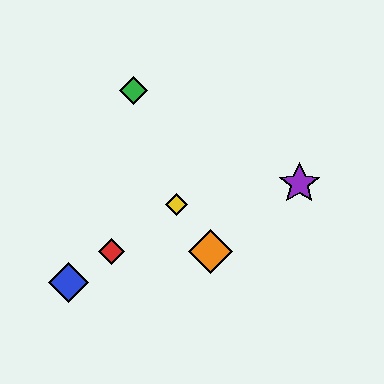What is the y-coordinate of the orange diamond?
The orange diamond is at y≈251.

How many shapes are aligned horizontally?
2 shapes (the red diamond, the orange diamond) are aligned horizontally.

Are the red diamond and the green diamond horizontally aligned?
No, the red diamond is at y≈251 and the green diamond is at y≈90.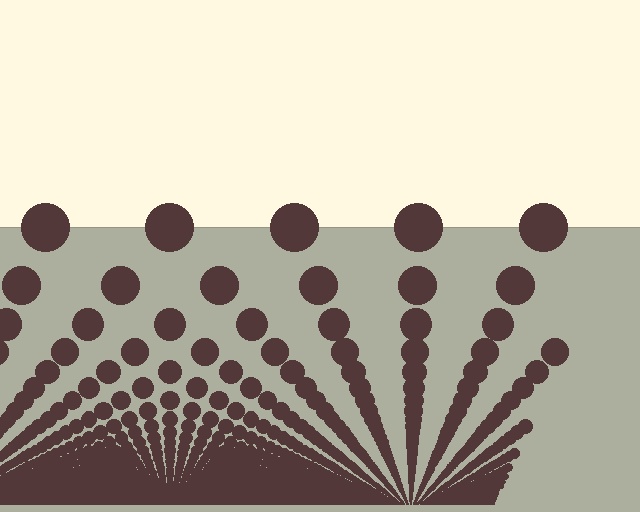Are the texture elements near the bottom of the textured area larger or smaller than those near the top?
Smaller. The gradient is inverted — elements near the bottom are smaller and denser.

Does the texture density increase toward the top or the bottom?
Density increases toward the bottom.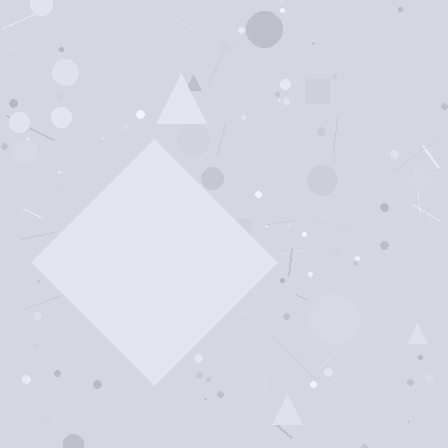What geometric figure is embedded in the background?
A diamond is embedded in the background.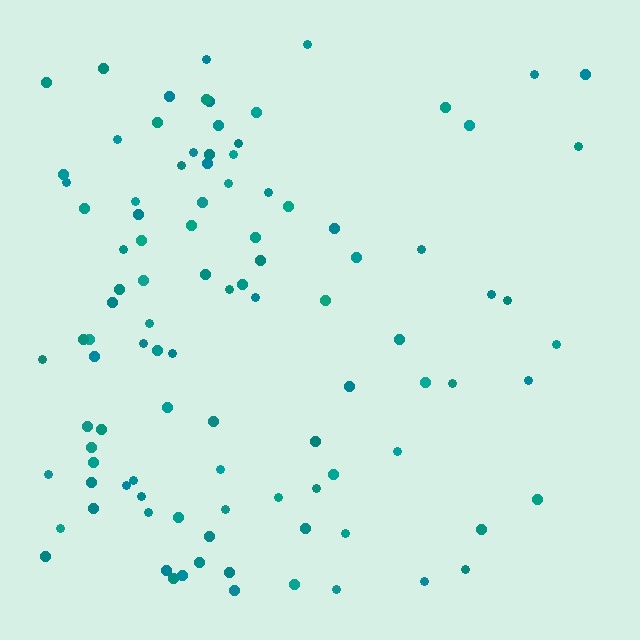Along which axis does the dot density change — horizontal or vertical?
Horizontal.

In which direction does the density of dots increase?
From right to left, with the left side densest.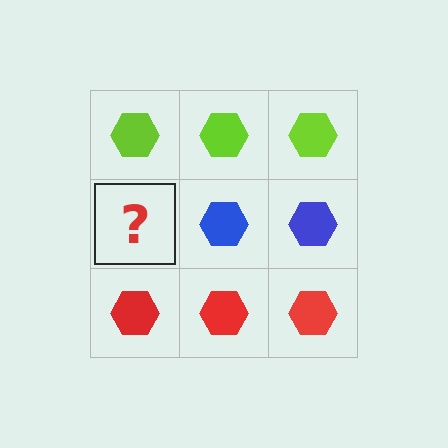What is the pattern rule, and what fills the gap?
The rule is that each row has a consistent color. The gap should be filled with a blue hexagon.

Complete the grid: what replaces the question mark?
The question mark should be replaced with a blue hexagon.